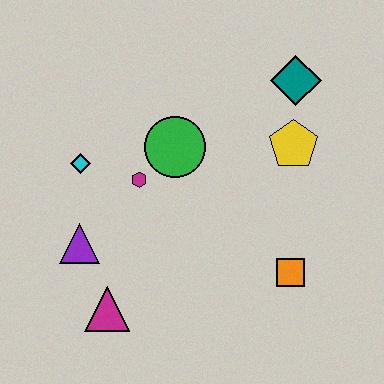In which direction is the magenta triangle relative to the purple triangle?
The magenta triangle is below the purple triangle.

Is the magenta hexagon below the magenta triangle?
No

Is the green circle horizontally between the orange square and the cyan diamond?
Yes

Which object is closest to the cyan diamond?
The magenta hexagon is closest to the cyan diamond.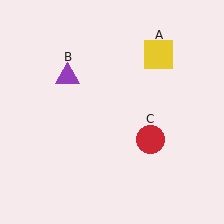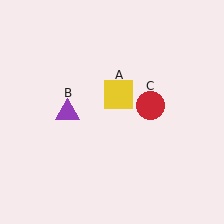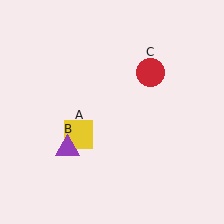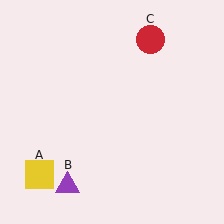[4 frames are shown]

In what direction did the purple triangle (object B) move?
The purple triangle (object B) moved down.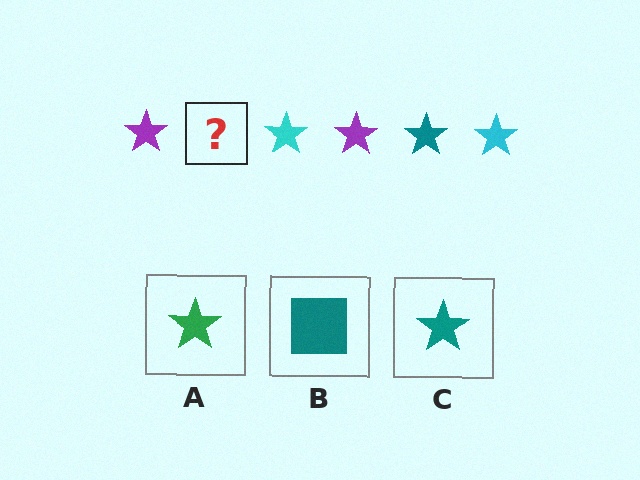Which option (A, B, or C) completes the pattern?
C.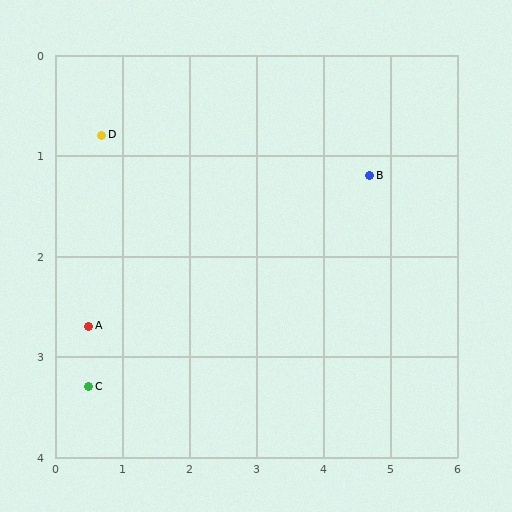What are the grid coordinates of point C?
Point C is at approximately (0.5, 3.3).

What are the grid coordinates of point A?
Point A is at approximately (0.5, 2.7).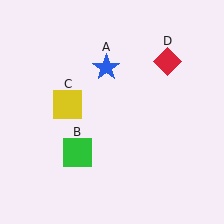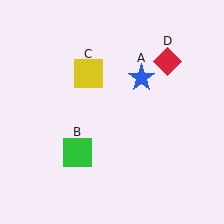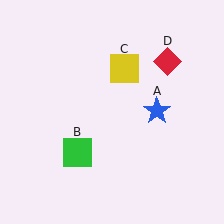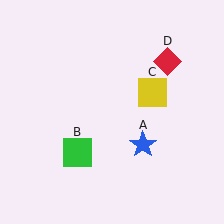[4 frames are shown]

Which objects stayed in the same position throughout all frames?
Green square (object B) and red diamond (object D) remained stationary.